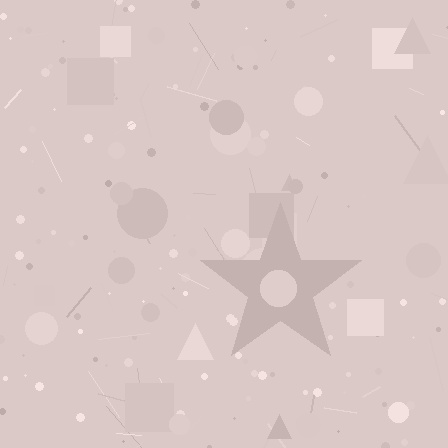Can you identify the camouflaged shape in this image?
The camouflaged shape is a star.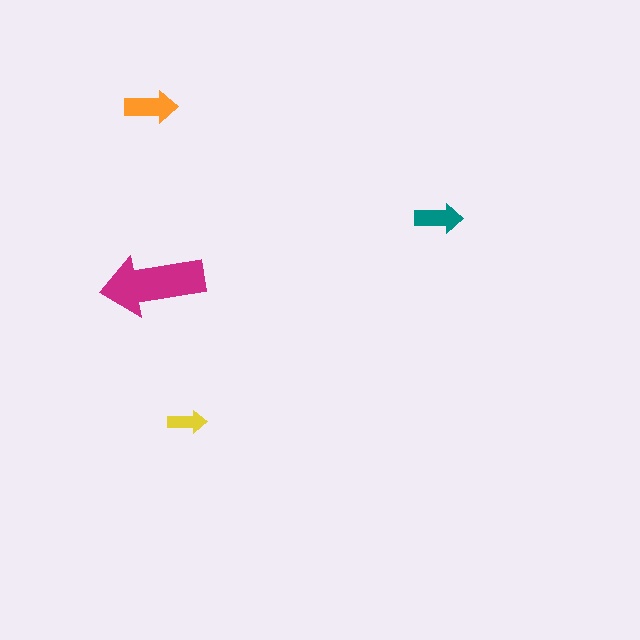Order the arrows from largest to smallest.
the magenta one, the orange one, the teal one, the yellow one.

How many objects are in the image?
There are 4 objects in the image.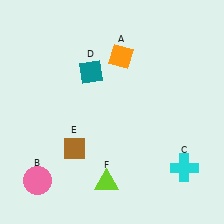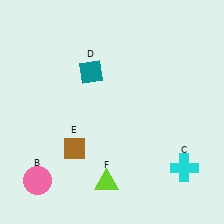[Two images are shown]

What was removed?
The orange diamond (A) was removed in Image 2.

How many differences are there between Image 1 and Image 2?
There is 1 difference between the two images.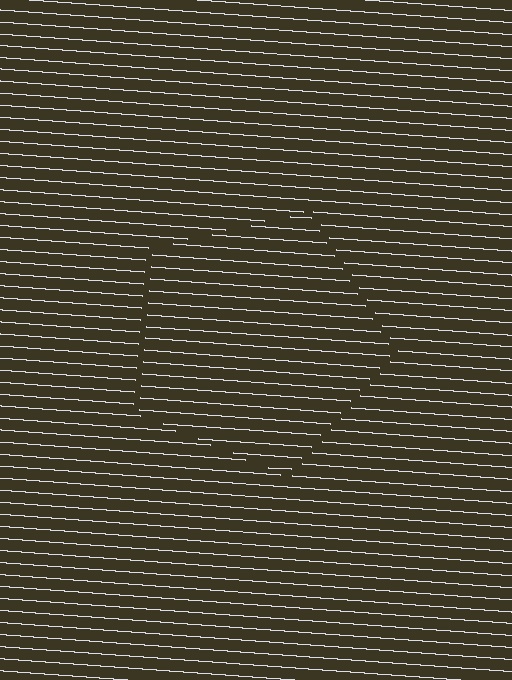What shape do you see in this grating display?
An illusory pentagon. The interior of the shape contains the same grating, shifted by half a period — the contour is defined by the phase discontinuity where line-ends from the inner and outer gratings abut.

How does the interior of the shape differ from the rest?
The interior of the shape contains the same grating, shifted by half a period — the contour is defined by the phase discontinuity where line-ends from the inner and outer gratings abut.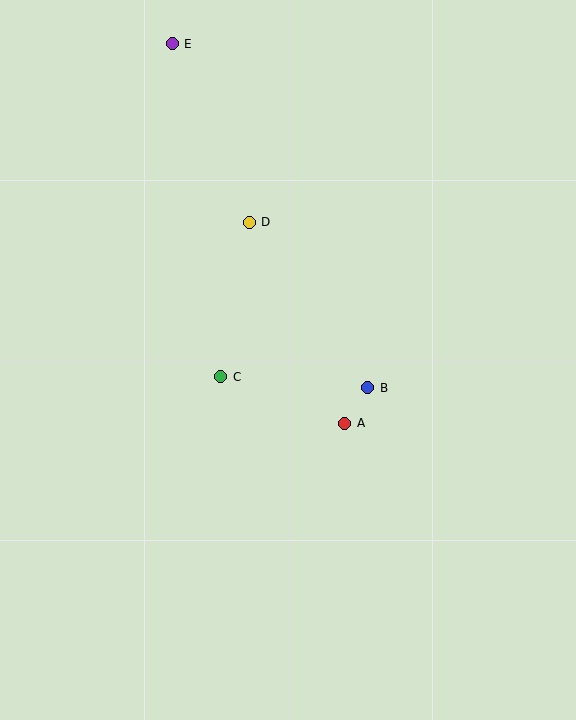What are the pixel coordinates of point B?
Point B is at (368, 388).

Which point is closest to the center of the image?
Point C at (221, 377) is closest to the center.